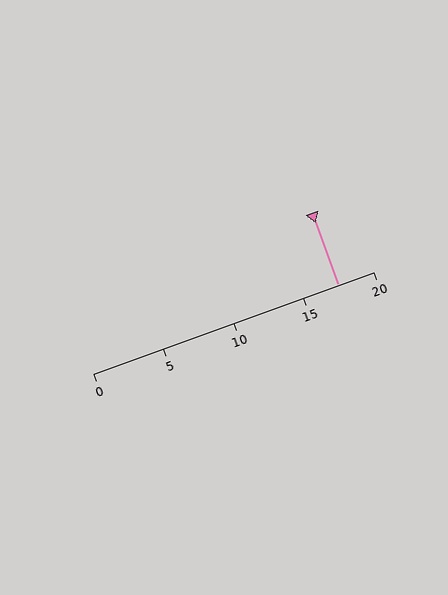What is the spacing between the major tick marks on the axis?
The major ticks are spaced 5 apart.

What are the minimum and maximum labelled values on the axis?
The axis runs from 0 to 20.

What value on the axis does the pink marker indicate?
The marker indicates approximately 17.5.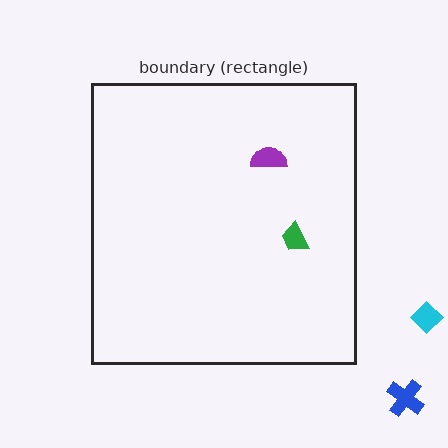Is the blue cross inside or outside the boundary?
Outside.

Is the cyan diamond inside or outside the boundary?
Outside.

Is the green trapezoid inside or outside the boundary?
Inside.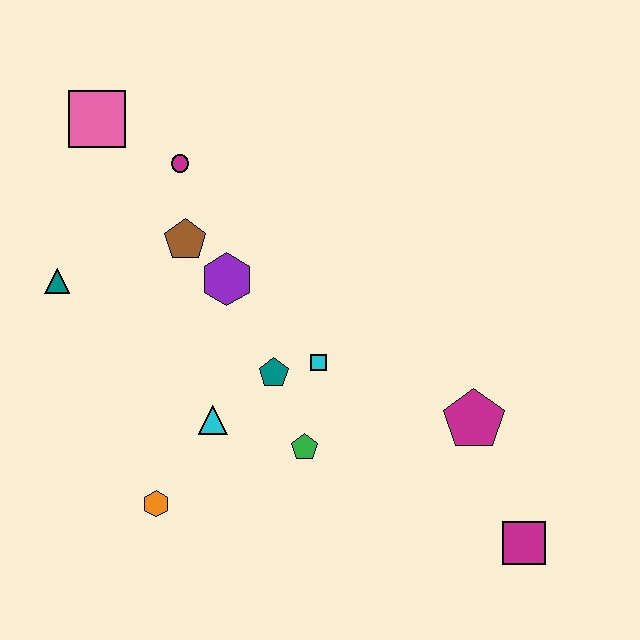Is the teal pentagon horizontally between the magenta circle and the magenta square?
Yes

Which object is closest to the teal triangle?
The brown pentagon is closest to the teal triangle.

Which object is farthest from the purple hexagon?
The magenta square is farthest from the purple hexagon.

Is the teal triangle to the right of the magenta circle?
No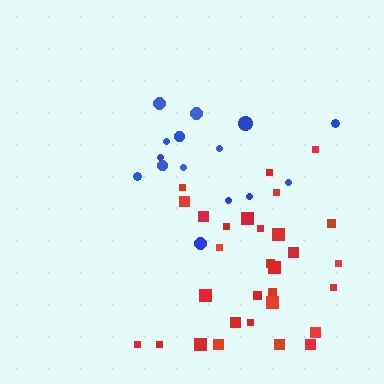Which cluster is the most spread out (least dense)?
Blue.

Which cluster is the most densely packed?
Red.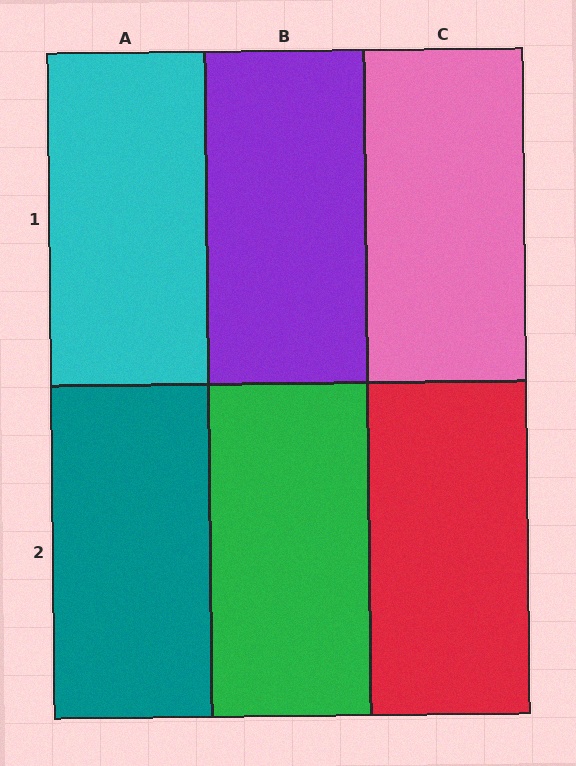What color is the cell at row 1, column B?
Purple.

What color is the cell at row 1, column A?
Cyan.